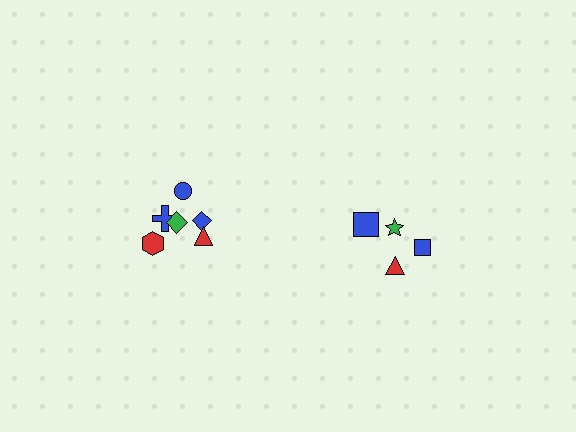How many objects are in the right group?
There are 4 objects.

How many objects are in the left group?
There are 6 objects.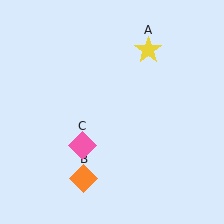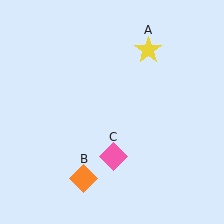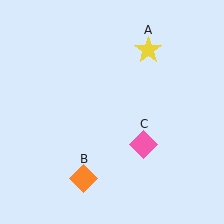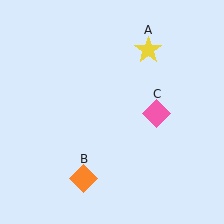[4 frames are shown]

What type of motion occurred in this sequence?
The pink diamond (object C) rotated counterclockwise around the center of the scene.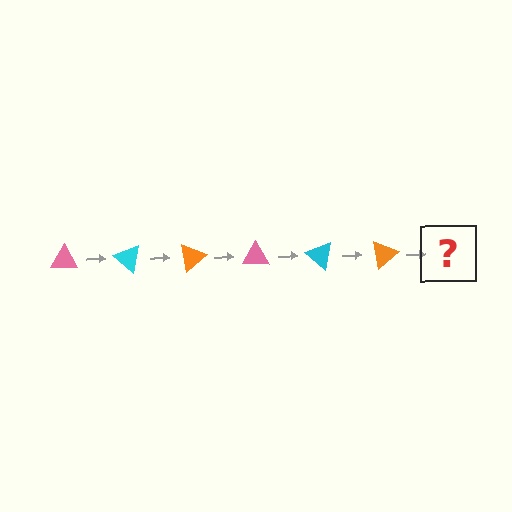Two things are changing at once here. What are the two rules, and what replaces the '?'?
The two rules are that it rotates 40 degrees each step and the color cycles through pink, cyan, and orange. The '?' should be a pink triangle, rotated 240 degrees from the start.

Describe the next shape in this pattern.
It should be a pink triangle, rotated 240 degrees from the start.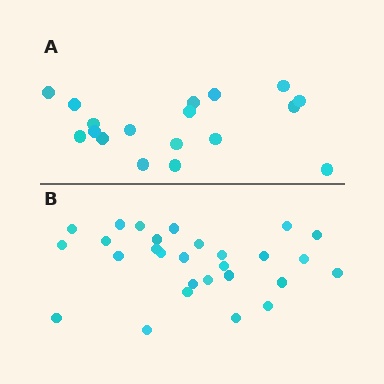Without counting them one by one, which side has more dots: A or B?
Region B (the bottom region) has more dots.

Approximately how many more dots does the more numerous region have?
Region B has roughly 10 or so more dots than region A.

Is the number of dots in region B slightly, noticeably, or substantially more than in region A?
Region B has substantially more. The ratio is roughly 1.6 to 1.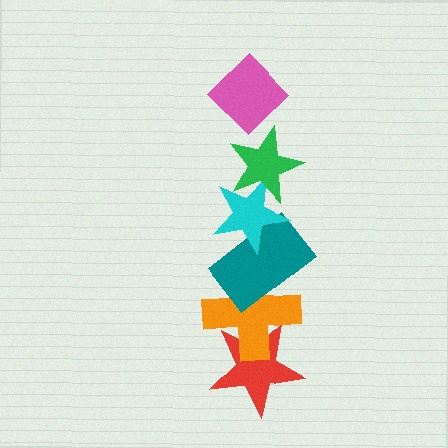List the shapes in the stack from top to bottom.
From top to bottom: the pink diamond, the green star, the cyan star, the teal rectangle, the orange cross, the red star.